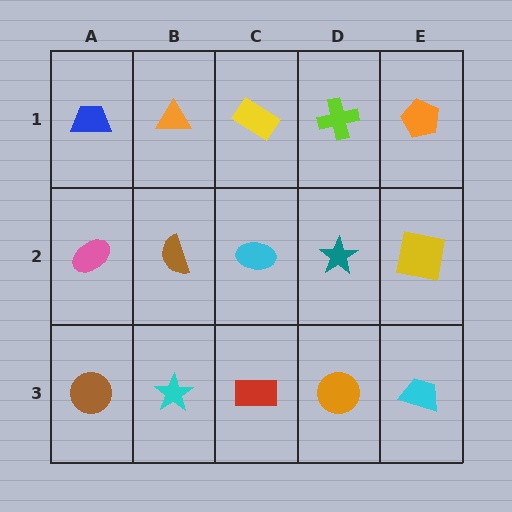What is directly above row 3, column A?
A pink ellipse.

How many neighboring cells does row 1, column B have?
3.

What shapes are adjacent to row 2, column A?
A blue trapezoid (row 1, column A), a brown circle (row 3, column A), a brown semicircle (row 2, column B).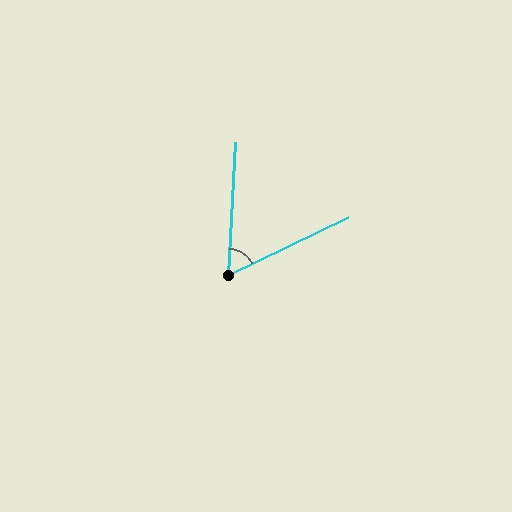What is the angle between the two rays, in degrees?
Approximately 61 degrees.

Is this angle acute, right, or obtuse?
It is acute.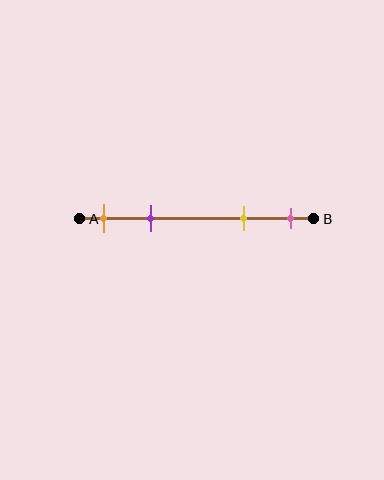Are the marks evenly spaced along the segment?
No, the marks are not evenly spaced.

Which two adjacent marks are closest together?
The orange and purple marks are the closest adjacent pair.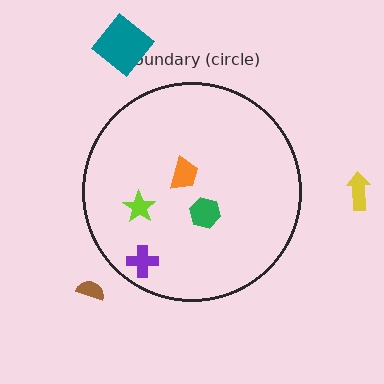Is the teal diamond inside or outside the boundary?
Outside.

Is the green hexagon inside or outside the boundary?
Inside.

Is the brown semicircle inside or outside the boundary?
Outside.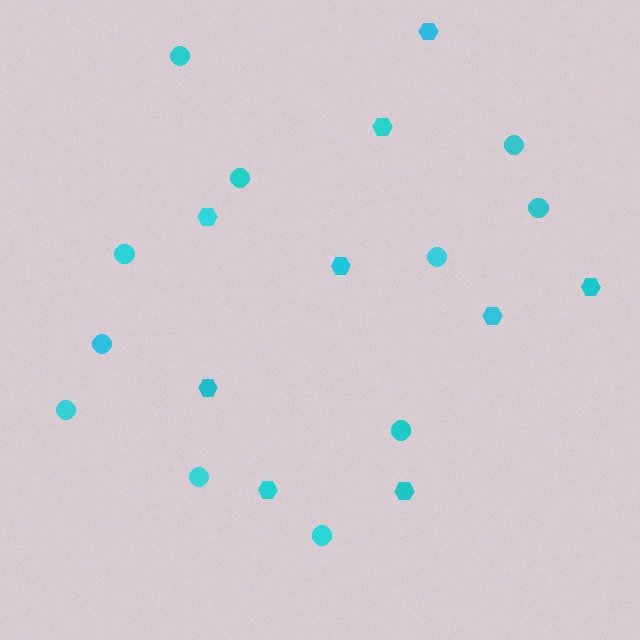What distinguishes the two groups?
There are 2 groups: one group of circles (11) and one group of hexagons (9).